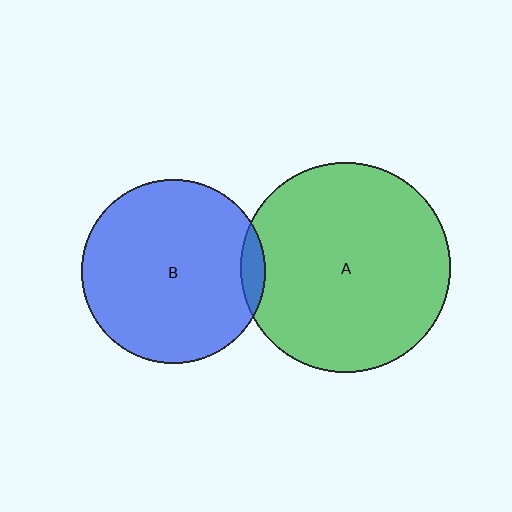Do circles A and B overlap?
Yes.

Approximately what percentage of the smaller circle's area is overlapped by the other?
Approximately 5%.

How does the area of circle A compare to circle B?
Approximately 1.3 times.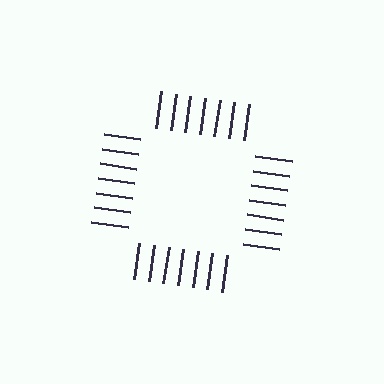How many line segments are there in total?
28 — 7 along each of the 4 edges.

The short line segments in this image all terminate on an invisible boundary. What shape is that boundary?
An illusory square — the line segments terminate on its edges but no continuous stroke is drawn.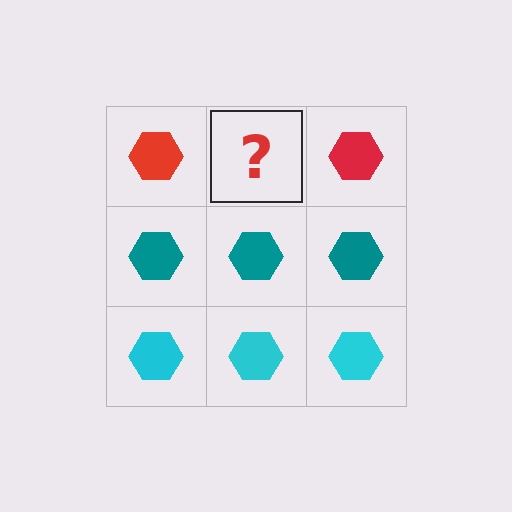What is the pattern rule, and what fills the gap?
The rule is that each row has a consistent color. The gap should be filled with a red hexagon.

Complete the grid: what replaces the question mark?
The question mark should be replaced with a red hexagon.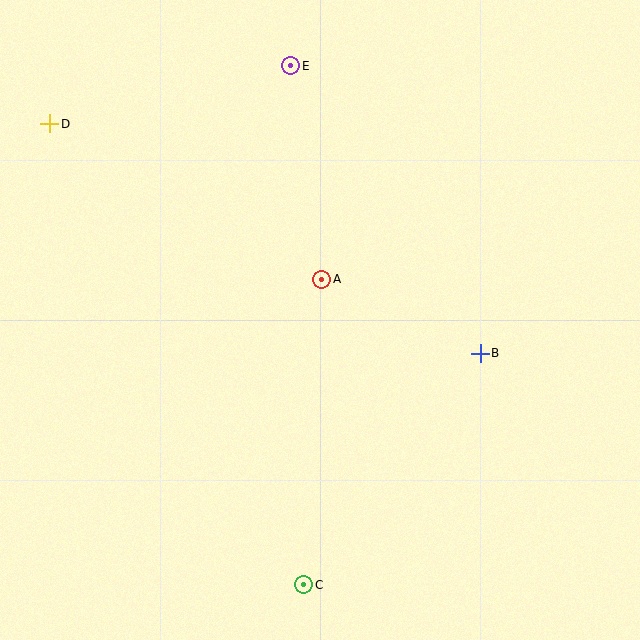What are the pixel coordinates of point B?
Point B is at (480, 353).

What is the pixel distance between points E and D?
The distance between E and D is 248 pixels.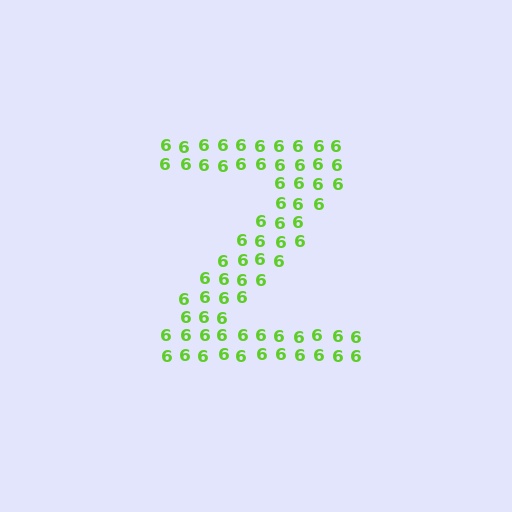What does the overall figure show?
The overall figure shows the letter Z.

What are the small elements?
The small elements are digit 6's.